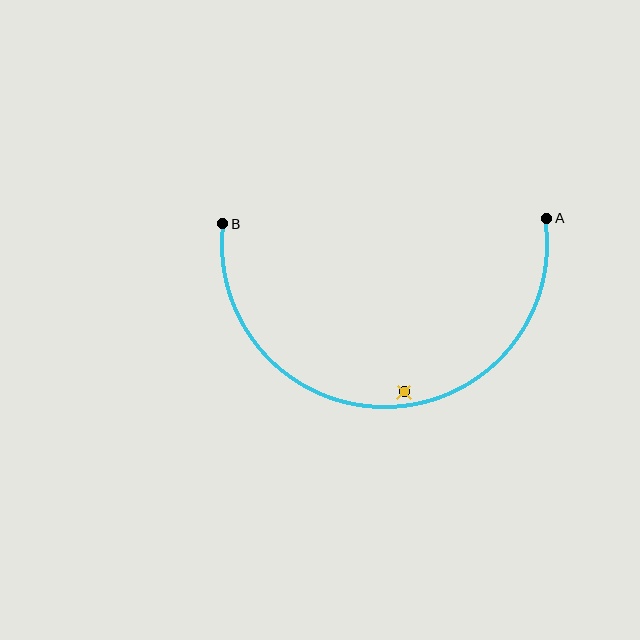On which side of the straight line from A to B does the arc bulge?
The arc bulges below the straight line connecting A and B.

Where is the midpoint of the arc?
The arc midpoint is the point on the curve farthest from the straight line joining A and B. It sits below that line.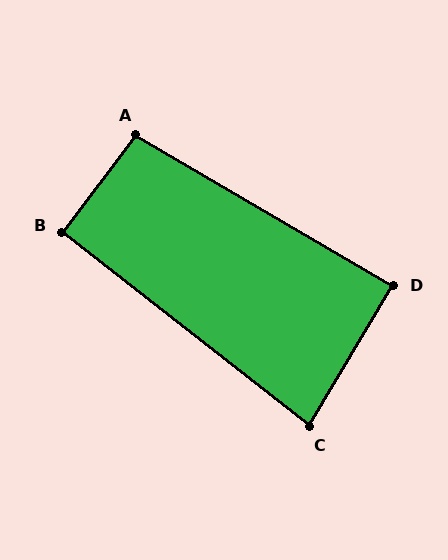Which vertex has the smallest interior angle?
C, at approximately 83 degrees.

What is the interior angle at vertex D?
Approximately 89 degrees (approximately right).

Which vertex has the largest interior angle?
A, at approximately 97 degrees.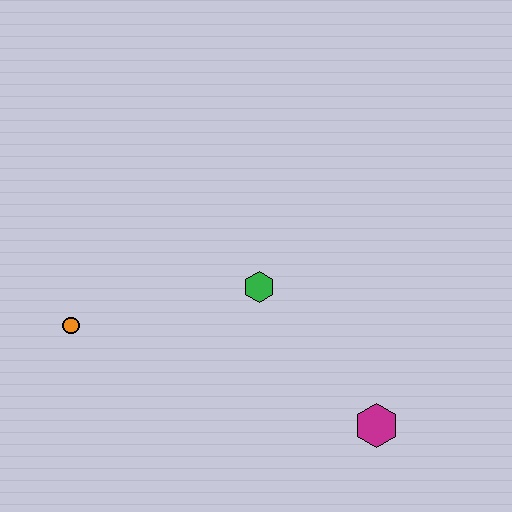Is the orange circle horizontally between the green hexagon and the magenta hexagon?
No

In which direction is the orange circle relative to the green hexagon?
The orange circle is to the left of the green hexagon.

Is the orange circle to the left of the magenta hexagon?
Yes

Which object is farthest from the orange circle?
The magenta hexagon is farthest from the orange circle.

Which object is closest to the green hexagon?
The magenta hexagon is closest to the green hexagon.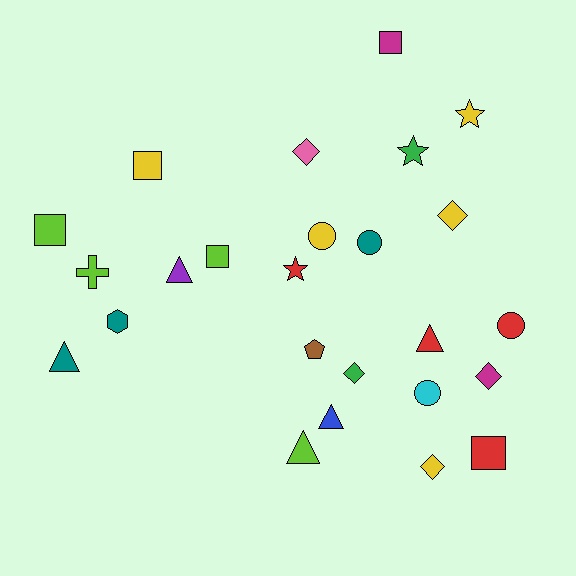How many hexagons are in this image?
There is 1 hexagon.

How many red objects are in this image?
There are 4 red objects.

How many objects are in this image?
There are 25 objects.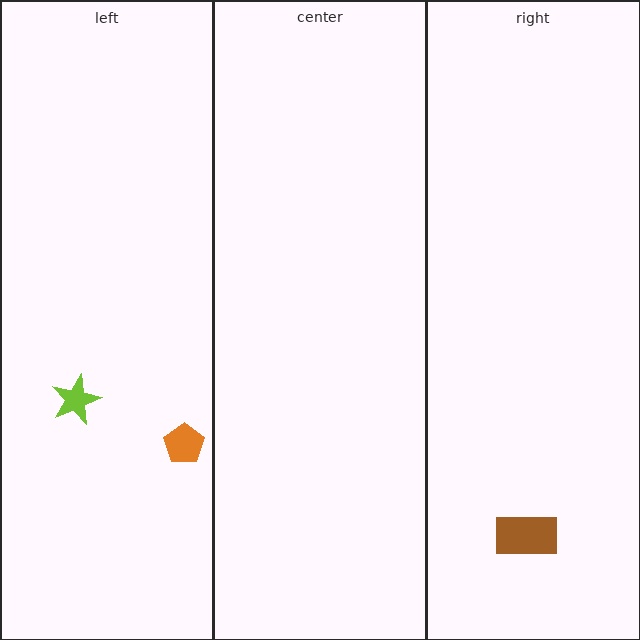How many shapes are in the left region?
2.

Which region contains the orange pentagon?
The left region.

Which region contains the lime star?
The left region.